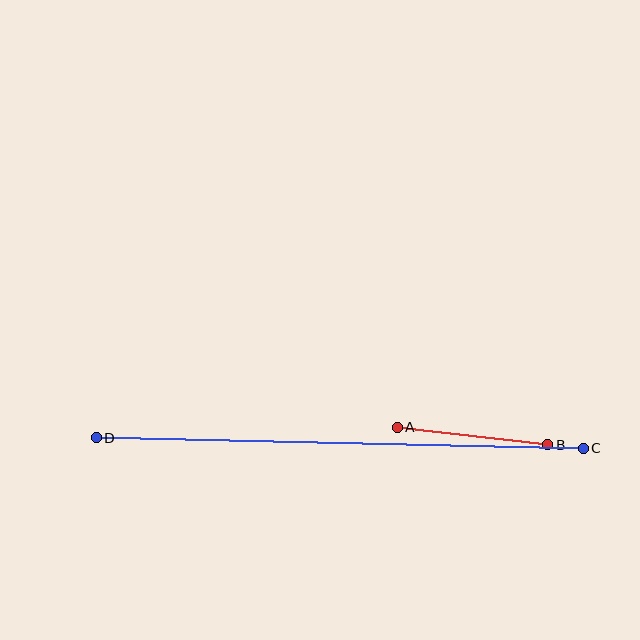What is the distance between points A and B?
The distance is approximately 152 pixels.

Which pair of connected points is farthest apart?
Points C and D are farthest apart.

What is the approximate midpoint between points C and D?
The midpoint is at approximately (340, 443) pixels.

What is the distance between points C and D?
The distance is approximately 487 pixels.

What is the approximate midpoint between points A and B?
The midpoint is at approximately (472, 436) pixels.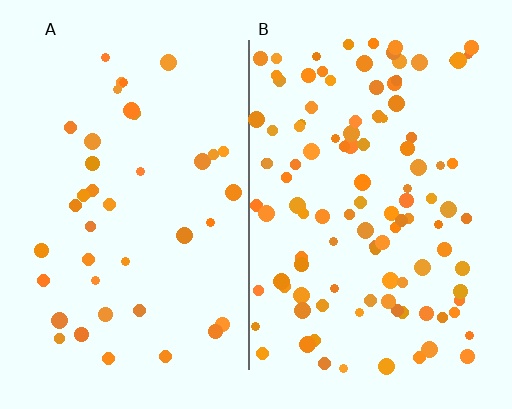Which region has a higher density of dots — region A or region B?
B (the right).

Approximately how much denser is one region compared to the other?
Approximately 2.7× — region B over region A.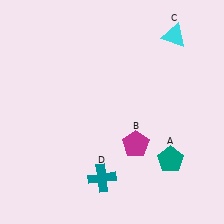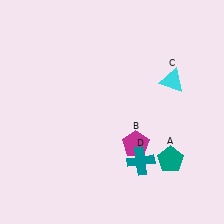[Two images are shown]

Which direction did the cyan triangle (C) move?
The cyan triangle (C) moved down.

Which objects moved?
The objects that moved are: the cyan triangle (C), the teal cross (D).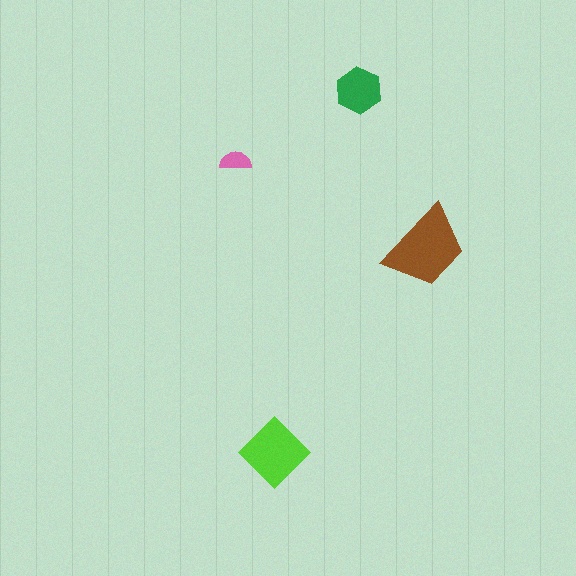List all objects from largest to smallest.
The brown trapezoid, the lime diamond, the green hexagon, the pink semicircle.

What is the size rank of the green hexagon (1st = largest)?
3rd.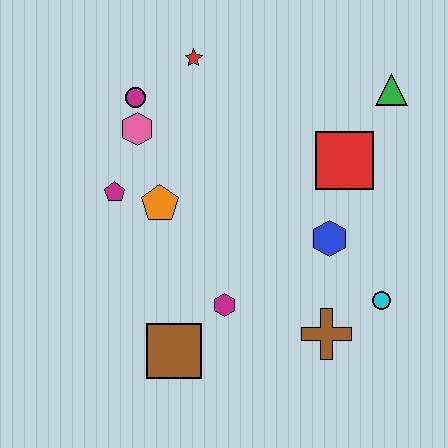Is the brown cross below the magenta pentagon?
Yes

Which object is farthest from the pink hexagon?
The cyan circle is farthest from the pink hexagon.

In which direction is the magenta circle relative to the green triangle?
The magenta circle is to the left of the green triangle.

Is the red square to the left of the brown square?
No